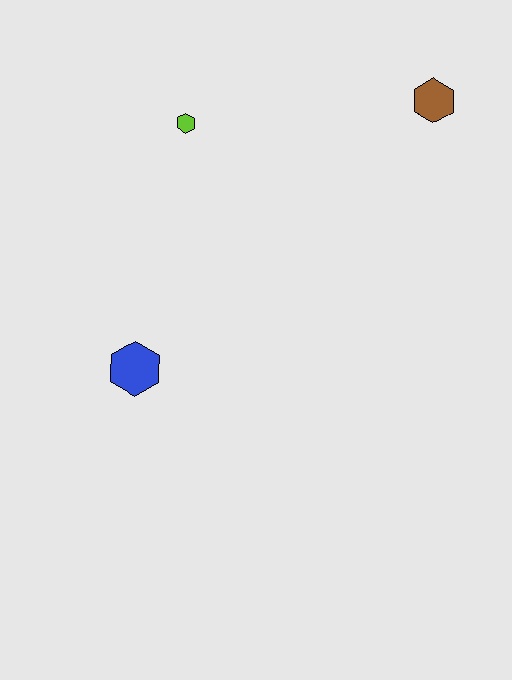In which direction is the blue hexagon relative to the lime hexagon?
The blue hexagon is below the lime hexagon.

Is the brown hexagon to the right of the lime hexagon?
Yes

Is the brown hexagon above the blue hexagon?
Yes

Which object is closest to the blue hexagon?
The lime hexagon is closest to the blue hexagon.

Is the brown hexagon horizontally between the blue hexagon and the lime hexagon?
No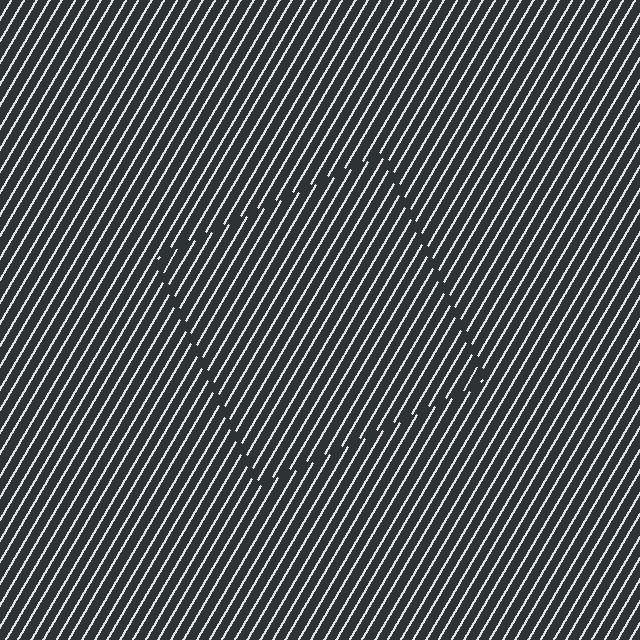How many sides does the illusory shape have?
4 sides — the line-ends trace a square.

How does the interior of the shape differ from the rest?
The interior of the shape contains the same grating, shifted by half a period — the contour is defined by the phase discontinuity where line-ends from the inner and outer gratings abut.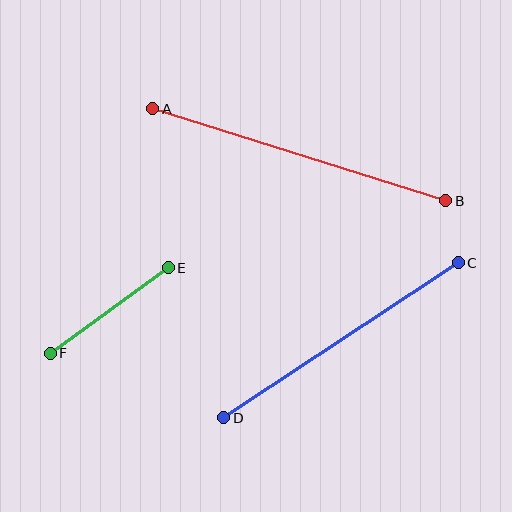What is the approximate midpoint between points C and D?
The midpoint is at approximately (341, 340) pixels.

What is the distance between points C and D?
The distance is approximately 281 pixels.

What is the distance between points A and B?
The distance is approximately 307 pixels.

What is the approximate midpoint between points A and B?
The midpoint is at approximately (299, 155) pixels.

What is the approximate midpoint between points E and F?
The midpoint is at approximately (109, 310) pixels.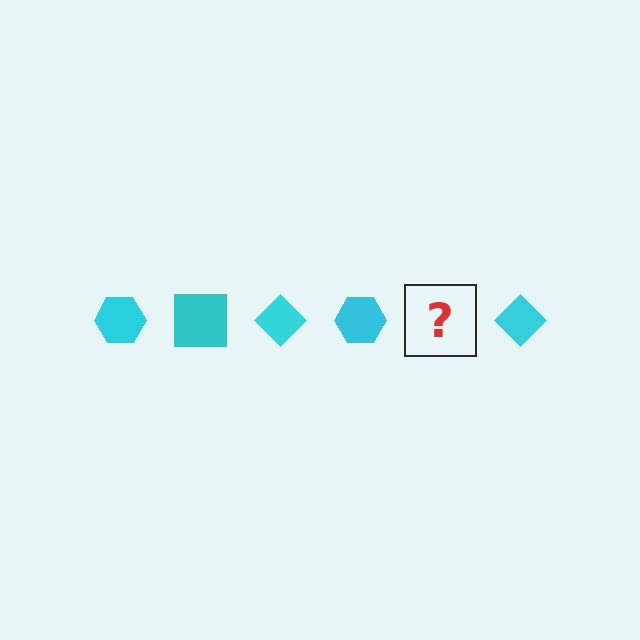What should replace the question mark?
The question mark should be replaced with a cyan square.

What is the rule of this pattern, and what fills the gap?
The rule is that the pattern cycles through hexagon, square, diamond shapes in cyan. The gap should be filled with a cyan square.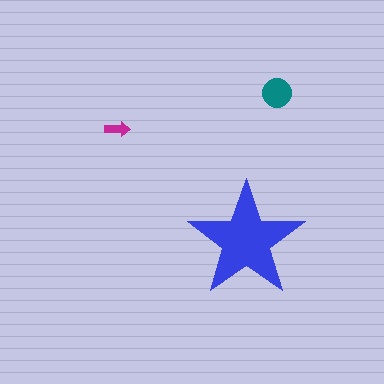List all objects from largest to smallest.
The blue star, the teal circle, the magenta arrow.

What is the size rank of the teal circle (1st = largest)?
2nd.